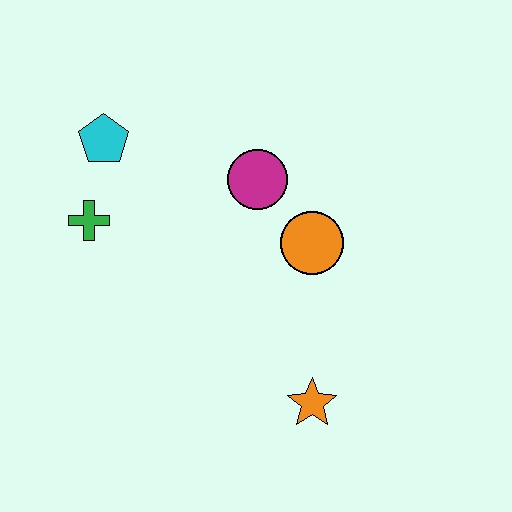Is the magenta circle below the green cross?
No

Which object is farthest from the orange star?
The cyan pentagon is farthest from the orange star.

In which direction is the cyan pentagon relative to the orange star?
The cyan pentagon is above the orange star.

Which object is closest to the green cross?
The cyan pentagon is closest to the green cross.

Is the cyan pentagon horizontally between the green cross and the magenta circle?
Yes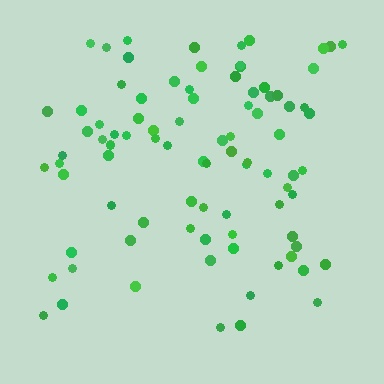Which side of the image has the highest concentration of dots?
The top.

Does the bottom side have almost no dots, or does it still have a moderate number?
Still a moderate number, just noticeably fewer than the top.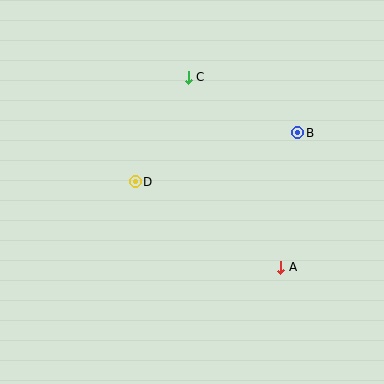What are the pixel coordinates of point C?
Point C is at (188, 77).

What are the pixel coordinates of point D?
Point D is at (135, 182).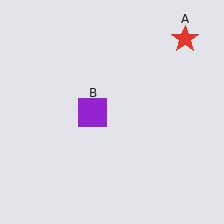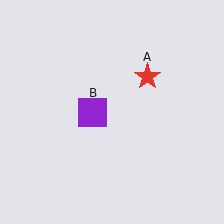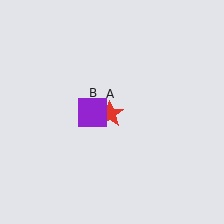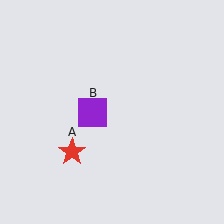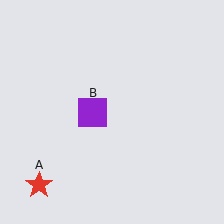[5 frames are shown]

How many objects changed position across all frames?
1 object changed position: red star (object A).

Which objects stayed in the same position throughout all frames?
Purple square (object B) remained stationary.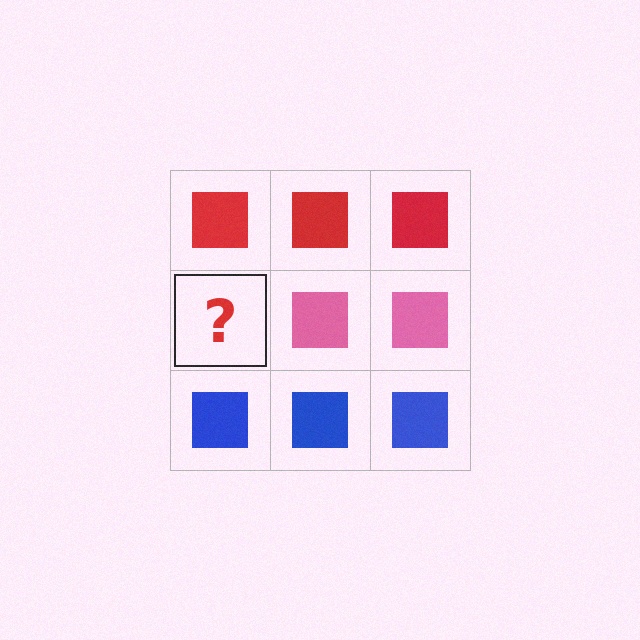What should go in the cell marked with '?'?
The missing cell should contain a pink square.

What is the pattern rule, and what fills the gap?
The rule is that each row has a consistent color. The gap should be filled with a pink square.